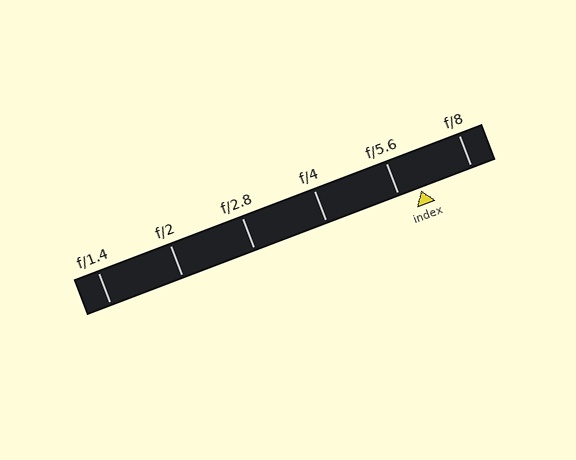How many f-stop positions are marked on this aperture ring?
There are 6 f-stop positions marked.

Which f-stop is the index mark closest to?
The index mark is closest to f/5.6.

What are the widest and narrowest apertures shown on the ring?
The widest aperture shown is f/1.4 and the narrowest is f/8.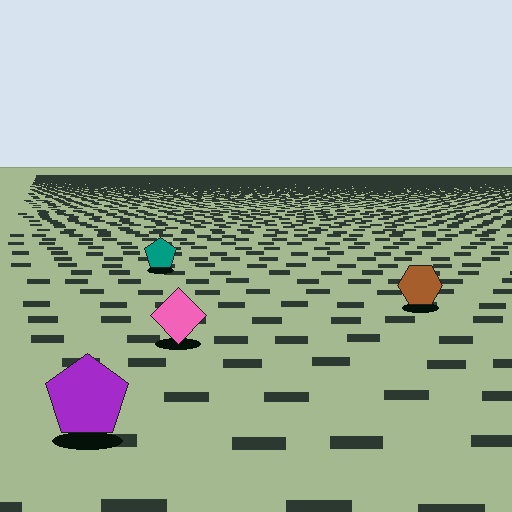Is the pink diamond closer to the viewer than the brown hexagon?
Yes. The pink diamond is closer — you can tell from the texture gradient: the ground texture is coarser near it.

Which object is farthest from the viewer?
The teal pentagon is farthest from the viewer. It appears smaller and the ground texture around it is denser.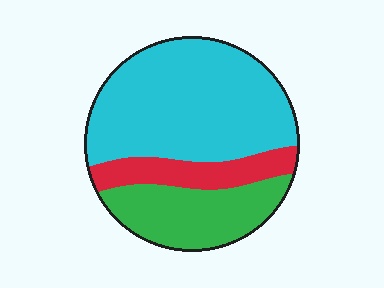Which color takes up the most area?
Cyan, at roughly 60%.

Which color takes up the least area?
Red, at roughly 15%.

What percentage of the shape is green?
Green covers roughly 25% of the shape.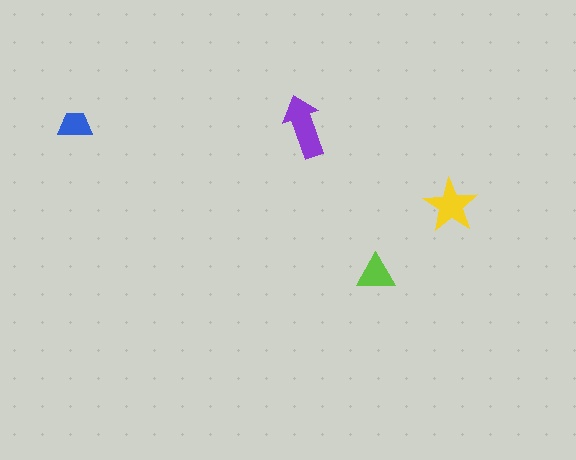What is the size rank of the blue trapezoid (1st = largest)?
4th.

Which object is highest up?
The blue trapezoid is topmost.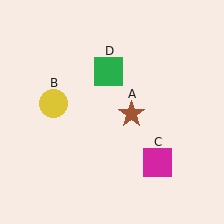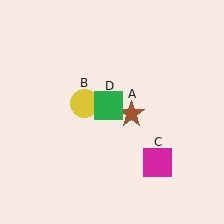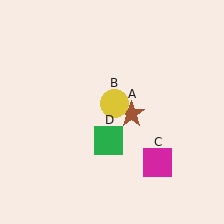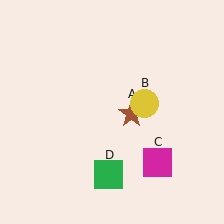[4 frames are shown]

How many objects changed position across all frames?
2 objects changed position: yellow circle (object B), green square (object D).